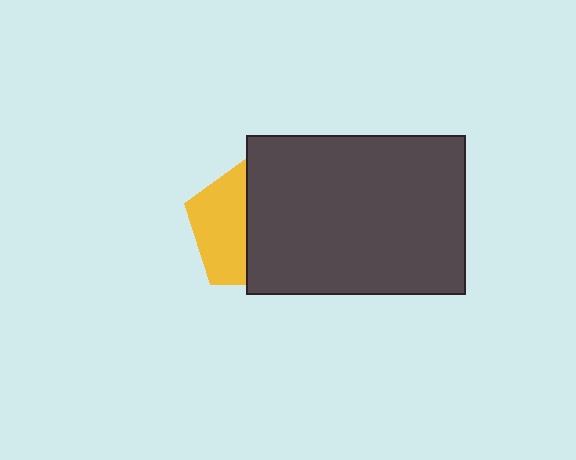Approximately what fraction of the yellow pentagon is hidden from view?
Roughly 58% of the yellow pentagon is hidden behind the dark gray rectangle.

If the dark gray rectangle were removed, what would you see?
You would see the complete yellow pentagon.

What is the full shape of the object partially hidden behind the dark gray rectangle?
The partially hidden object is a yellow pentagon.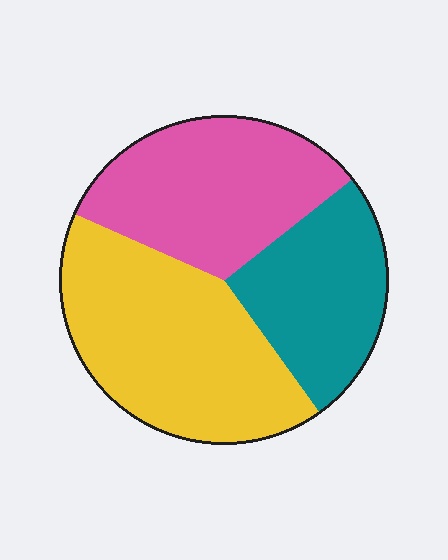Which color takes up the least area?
Teal, at roughly 25%.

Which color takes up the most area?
Yellow, at roughly 40%.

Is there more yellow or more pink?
Yellow.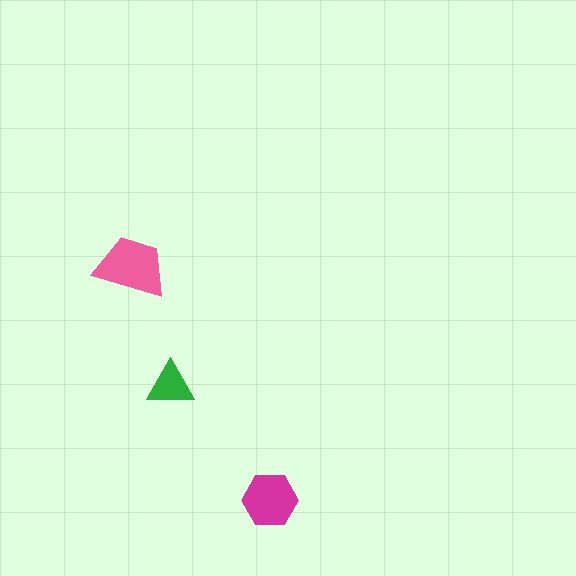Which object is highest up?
The pink trapezoid is topmost.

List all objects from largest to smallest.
The pink trapezoid, the magenta hexagon, the green triangle.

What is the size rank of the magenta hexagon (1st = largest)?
2nd.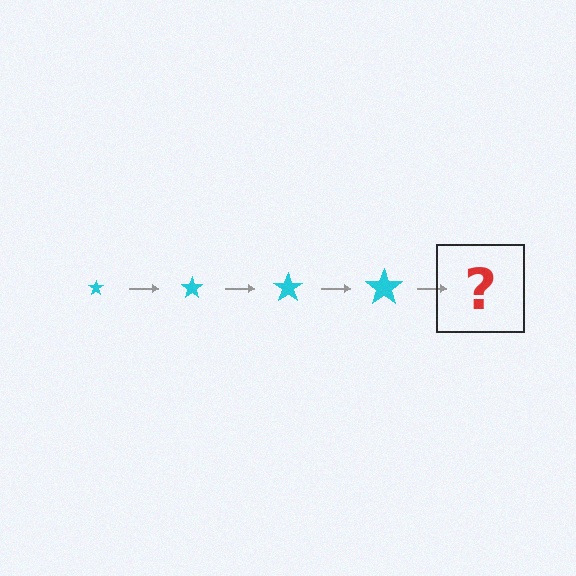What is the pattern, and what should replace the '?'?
The pattern is that the star gets progressively larger each step. The '?' should be a cyan star, larger than the previous one.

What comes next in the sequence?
The next element should be a cyan star, larger than the previous one.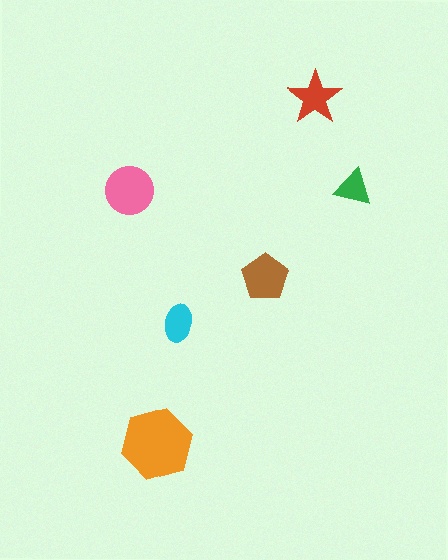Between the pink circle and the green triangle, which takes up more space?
The pink circle.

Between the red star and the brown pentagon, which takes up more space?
The brown pentagon.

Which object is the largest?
The orange hexagon.